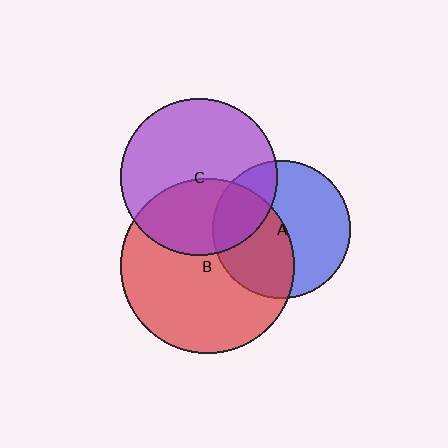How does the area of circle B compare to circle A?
Approximately 1.6 times.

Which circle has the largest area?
Circle B (red).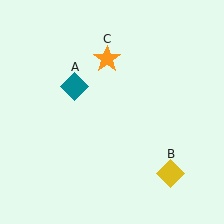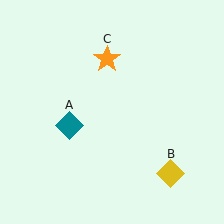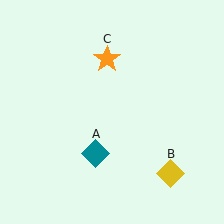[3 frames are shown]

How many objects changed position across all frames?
1 object changed position: teal diamond (object A).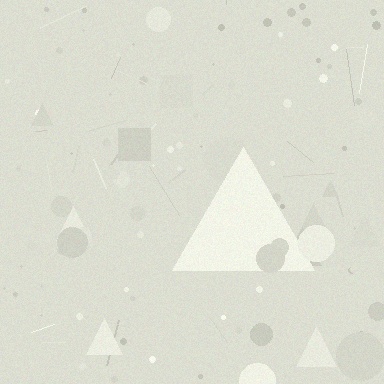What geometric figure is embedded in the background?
A triangle is embedded in the background.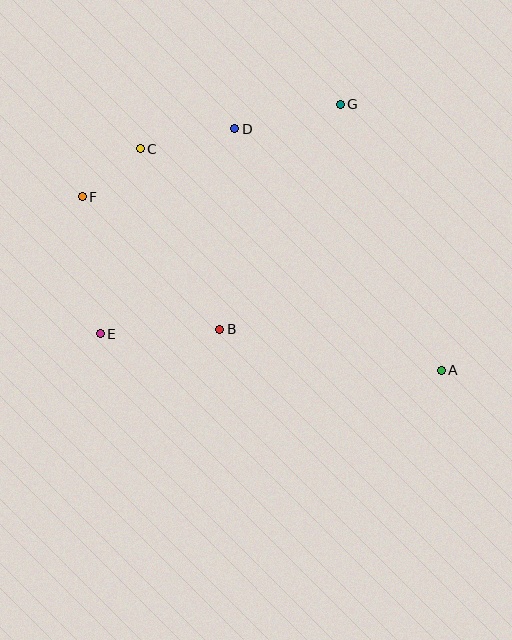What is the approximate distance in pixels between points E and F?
The distance between E and F is approximately 138 pixels.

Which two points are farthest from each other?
Points A and F are farthest from each other.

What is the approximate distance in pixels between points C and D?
The distance between C and D is approximately 97 pixels.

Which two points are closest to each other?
Points C and F are closest to each other.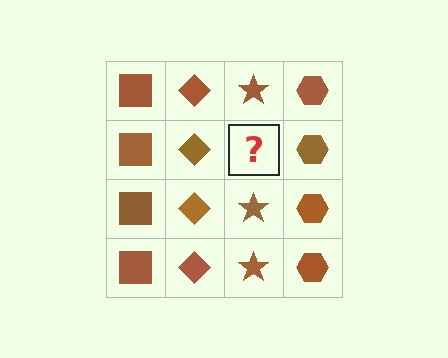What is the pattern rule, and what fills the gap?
The rule is that each column has a consistent shape. The gap should be filled with a brown star.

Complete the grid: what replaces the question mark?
The question mark should be replaced with a brown star.